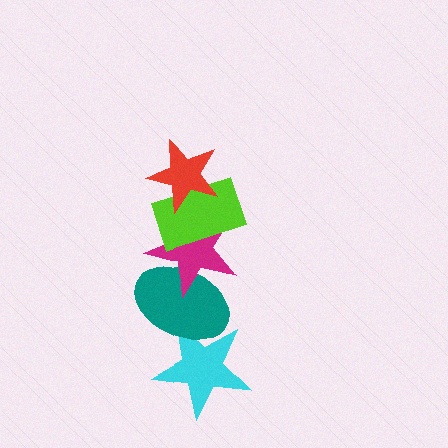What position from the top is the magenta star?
The magenta star is 3rd from the top.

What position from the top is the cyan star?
The cyan star is 5th from the top.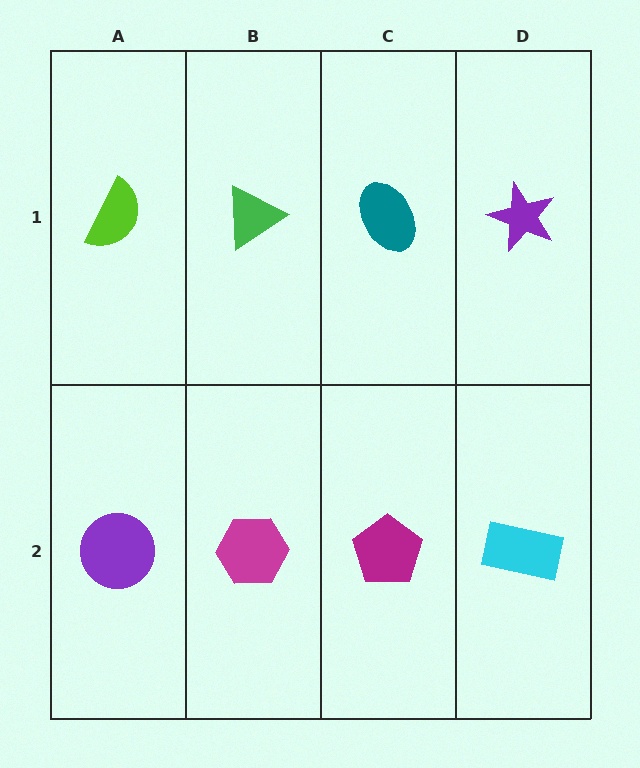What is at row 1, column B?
A green triangle.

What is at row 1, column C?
A teal ellipse.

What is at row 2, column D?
A cyan rectangle.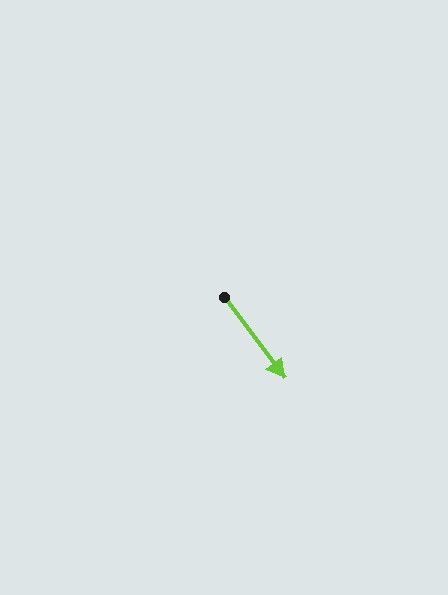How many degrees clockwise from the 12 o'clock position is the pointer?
Approximately 143 degrees.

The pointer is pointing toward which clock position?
Roughly 5 o'clock.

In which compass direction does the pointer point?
Southeast.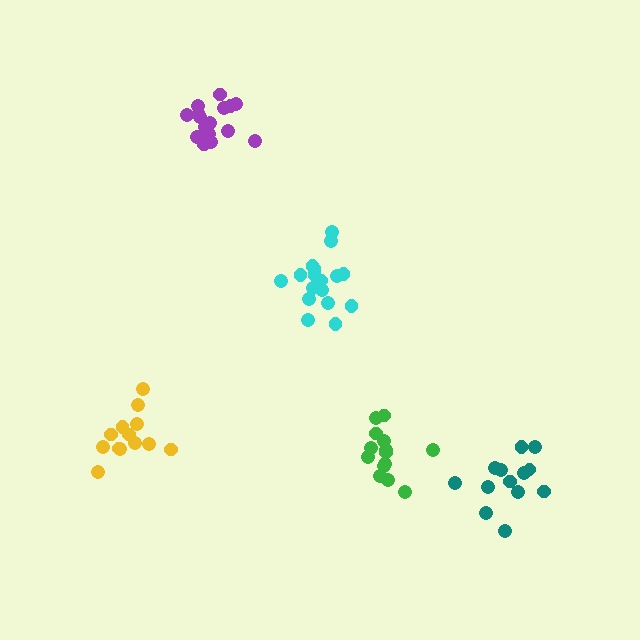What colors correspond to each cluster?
The clusters are colored: cyan, purple, yellow, teal, green.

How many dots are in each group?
Group 1: 17 dots, Group 2: 17 dots, Group 3: 13 dots, Group 4: 13 dots, Group 5: 14 dots (74 total).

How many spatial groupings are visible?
There are 5 spatial groupings.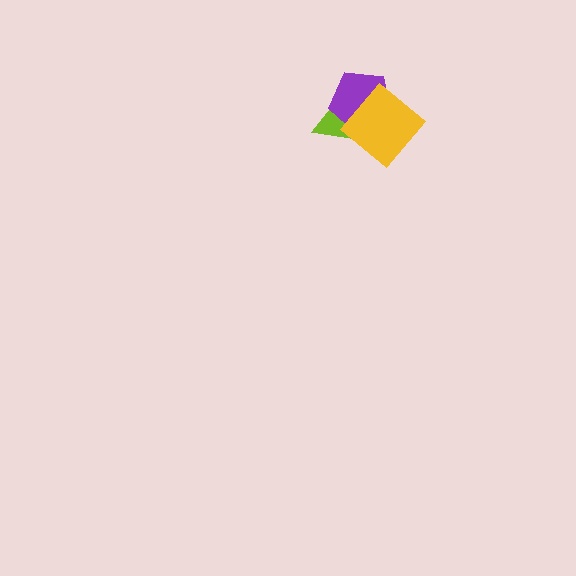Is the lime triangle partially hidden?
Yes, it is partially covered by another shape.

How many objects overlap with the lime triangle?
2 objects overlap with the lime triangle.